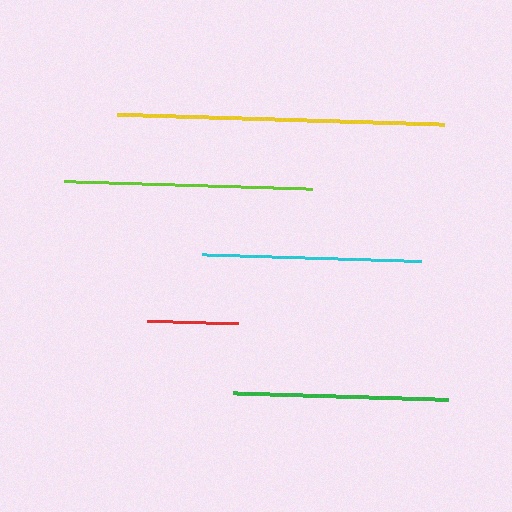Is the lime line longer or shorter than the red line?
The lime line is longer than the red line.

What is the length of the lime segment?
The lime segment is approximately 248 pixels long.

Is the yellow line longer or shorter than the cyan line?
The yellow line is longer than the cyan line.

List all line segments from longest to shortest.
From longest to shortest: yellow, lime, cyan, green, red.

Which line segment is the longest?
The yellow line is the longest at approximately 326 pixels.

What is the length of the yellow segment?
The yellow segment is approximately 326 pixels long.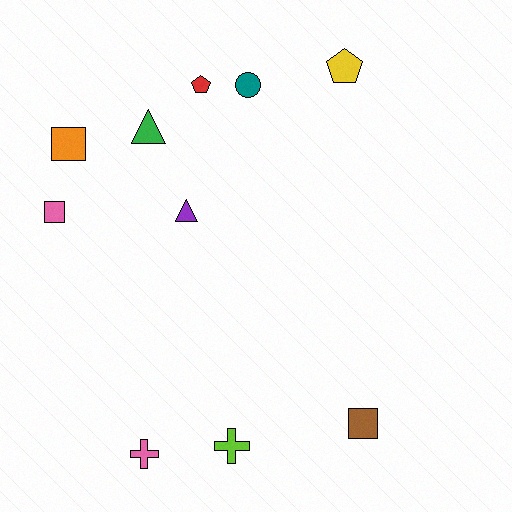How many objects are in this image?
There are 10 objects.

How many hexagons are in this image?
There are no hexagons.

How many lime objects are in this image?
There is 1 lime object.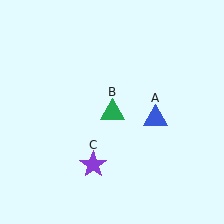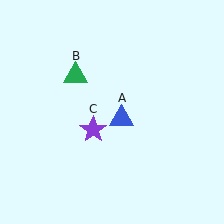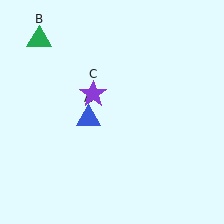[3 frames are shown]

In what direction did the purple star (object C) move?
The purple star (object C) moved up.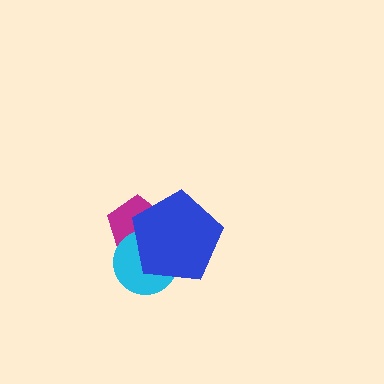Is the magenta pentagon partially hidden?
Yes, it is partially covered by another shape.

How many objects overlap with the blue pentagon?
2 objects overlap with the blue pentagon.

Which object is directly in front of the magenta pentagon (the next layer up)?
The cyan circle is directly in front of the magenta pentagon.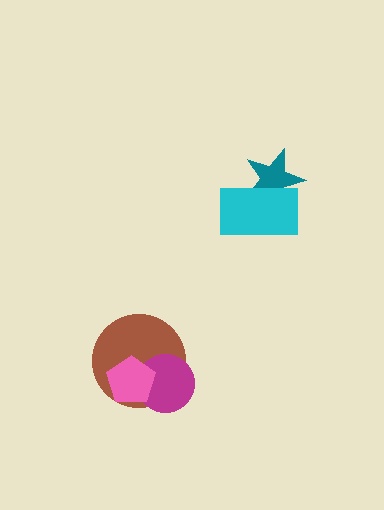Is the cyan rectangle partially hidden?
No, no other shape covers it.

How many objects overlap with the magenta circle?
2 objects overlap with the magenta circle.